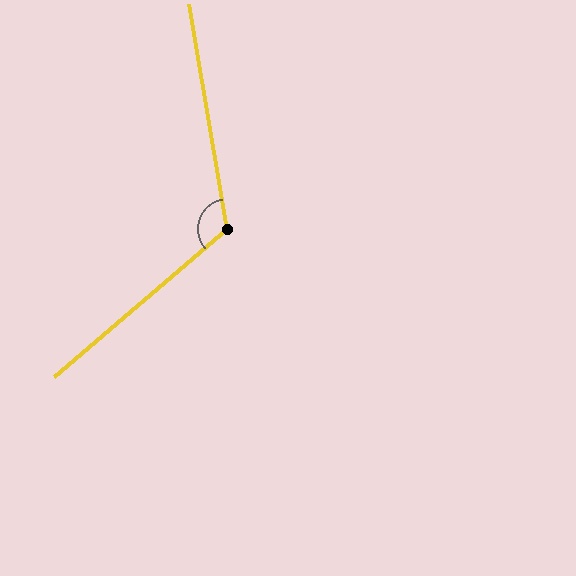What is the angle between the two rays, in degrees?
Approximately 121 degrees.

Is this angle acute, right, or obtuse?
It is obtuse.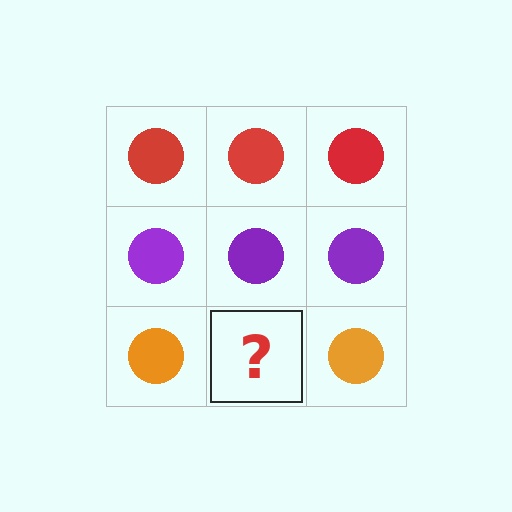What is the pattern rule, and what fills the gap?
The rule is that each row has a consistent color. The gap should be filled with an orange circle.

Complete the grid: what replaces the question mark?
The question mark should be replaced with an orange circle.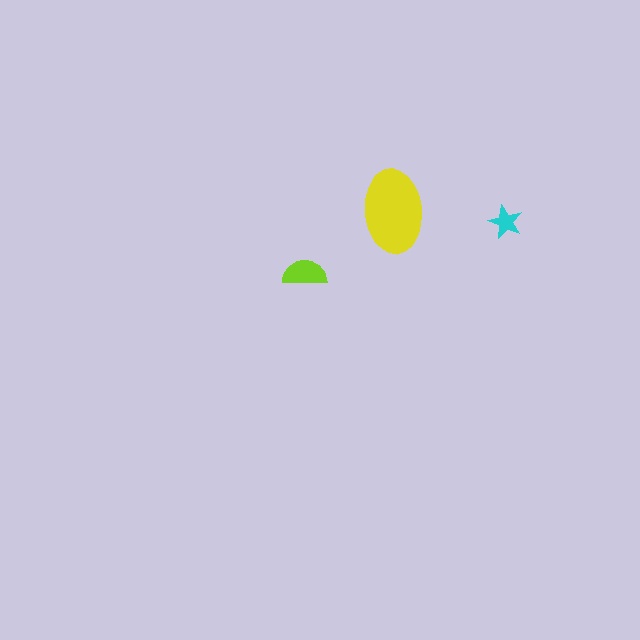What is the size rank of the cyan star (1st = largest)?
3rd.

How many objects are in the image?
There are 3 objects in the image.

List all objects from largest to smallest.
The yellow ellipse, the lime semicircle, the cyan star.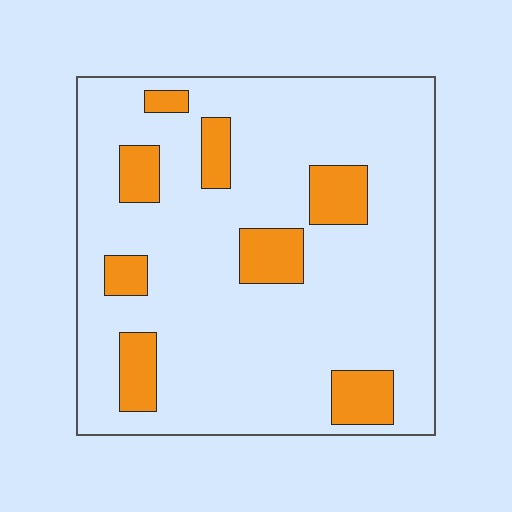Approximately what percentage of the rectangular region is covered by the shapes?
Approximately 15%.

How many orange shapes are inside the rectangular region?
8.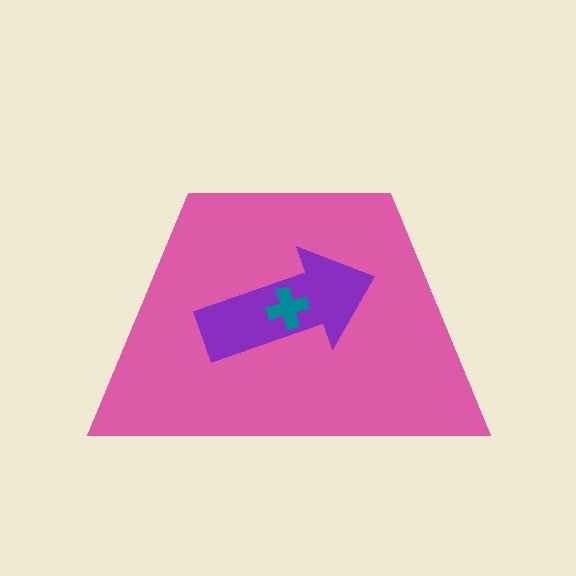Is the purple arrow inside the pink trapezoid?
Yes.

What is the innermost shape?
The teal cross.